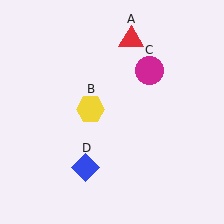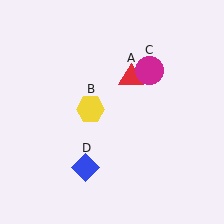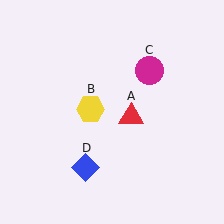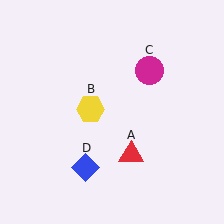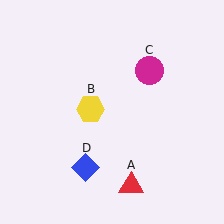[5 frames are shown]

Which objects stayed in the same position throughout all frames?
Yellow hexagon (object B) and magenta circle (object C) and blue diamond (object D) remained stationary.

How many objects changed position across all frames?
1 object changed position: red triangle (object A).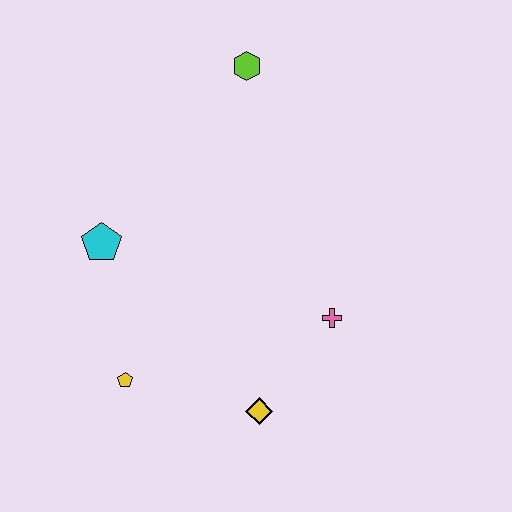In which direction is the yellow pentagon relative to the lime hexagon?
The yellow pentagon is below the lime hexagon.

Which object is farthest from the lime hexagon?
The yellow diamond is farthest from the lime hexagon.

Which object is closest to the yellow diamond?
The pink cross is closest to the yellow diamond.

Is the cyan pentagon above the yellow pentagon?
Yes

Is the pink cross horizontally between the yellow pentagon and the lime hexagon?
No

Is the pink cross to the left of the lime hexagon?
No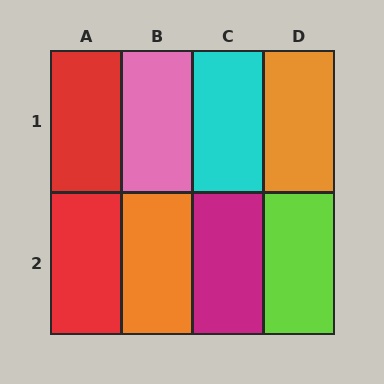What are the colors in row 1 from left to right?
Red, pink, cyan, orange.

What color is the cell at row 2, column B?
Orange.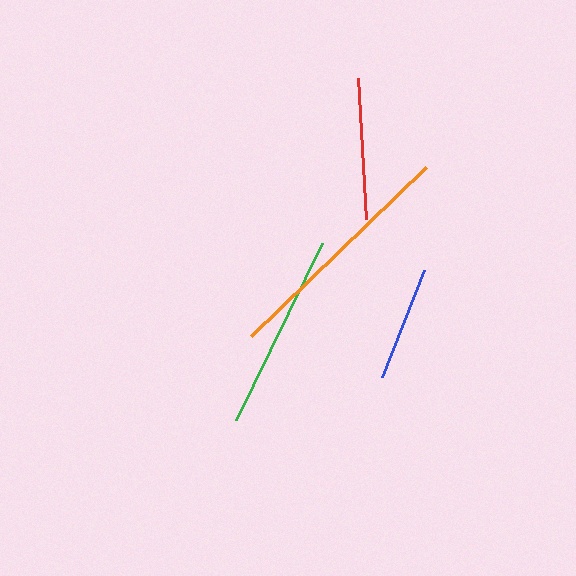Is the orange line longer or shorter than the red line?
The orange line is longer than the red line.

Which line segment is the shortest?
The blue line is the shortest at approximately 115 pixels.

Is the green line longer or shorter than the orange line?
The orange line is longer than the green line.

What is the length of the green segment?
The green segment is approximately 196 pixels long.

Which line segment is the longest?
The orange line is the longest at approximately 243 pixels.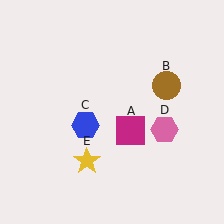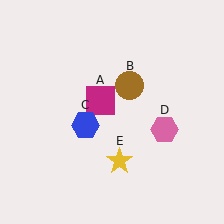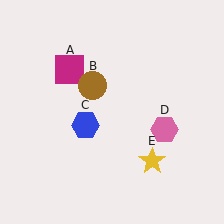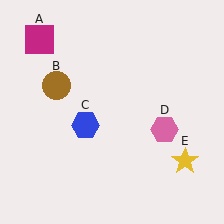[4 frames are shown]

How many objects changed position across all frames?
3 objects changed position: magenta square (object A), brown circle (object B), yellow star (object E).